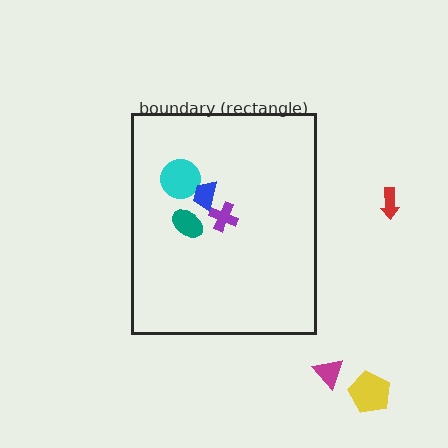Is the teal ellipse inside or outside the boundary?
Inside.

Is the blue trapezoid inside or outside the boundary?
Inside.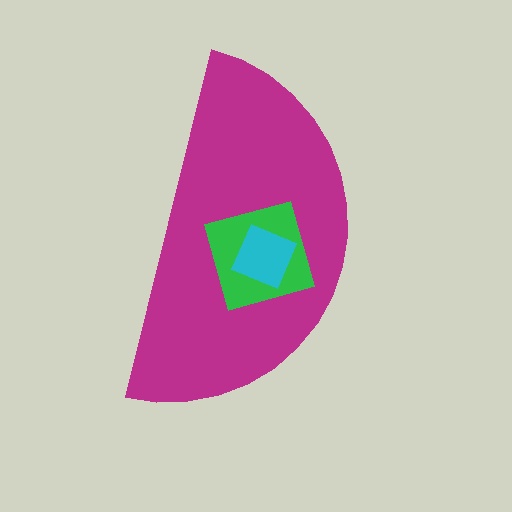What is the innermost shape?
The cyan square.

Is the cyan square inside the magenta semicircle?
Yes.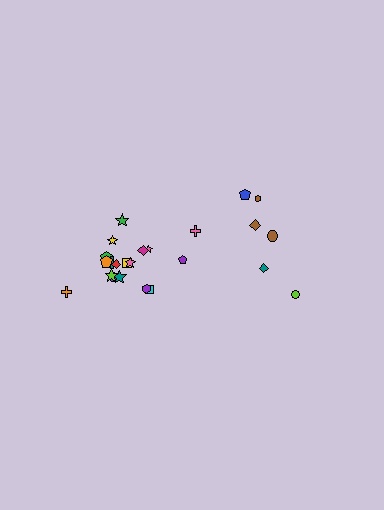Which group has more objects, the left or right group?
The left group.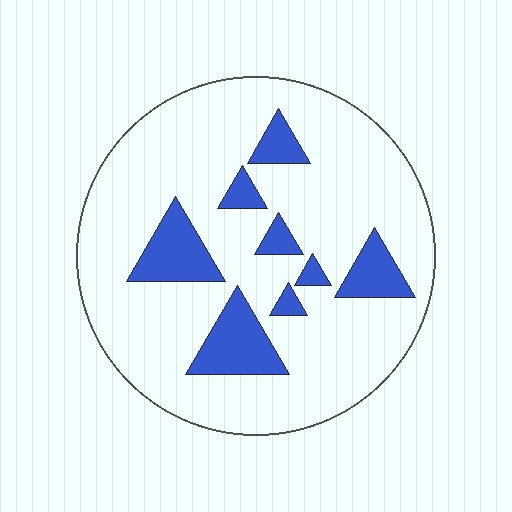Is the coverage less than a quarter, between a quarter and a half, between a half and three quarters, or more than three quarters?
Less than a quarter.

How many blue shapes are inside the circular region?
8.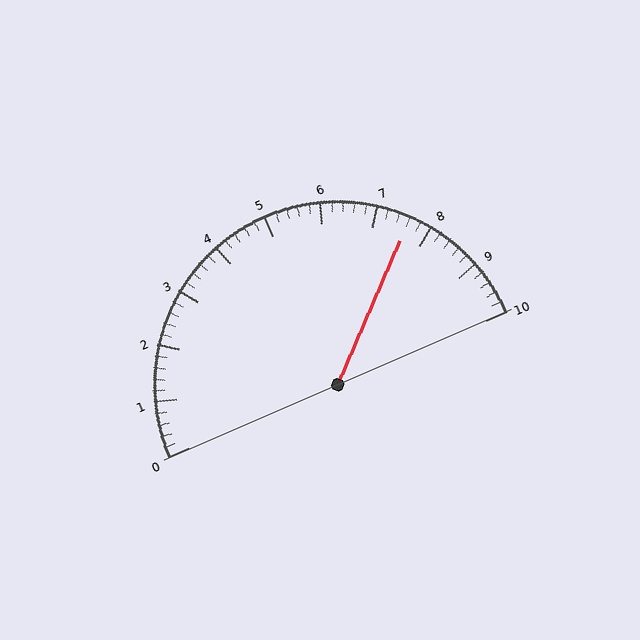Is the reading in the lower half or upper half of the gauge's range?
The reading is in the upper half of the range (0 to 10).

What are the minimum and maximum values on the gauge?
The gauge ranges from 0 to 10.